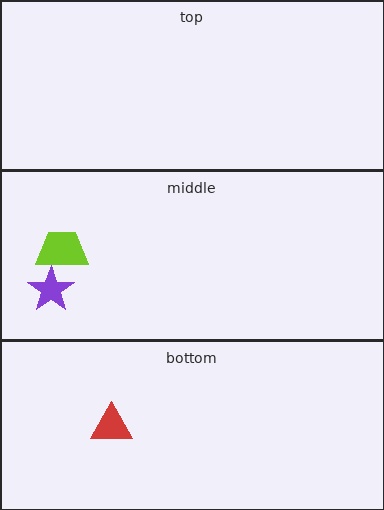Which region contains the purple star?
The middle region.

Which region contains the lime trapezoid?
The middle region.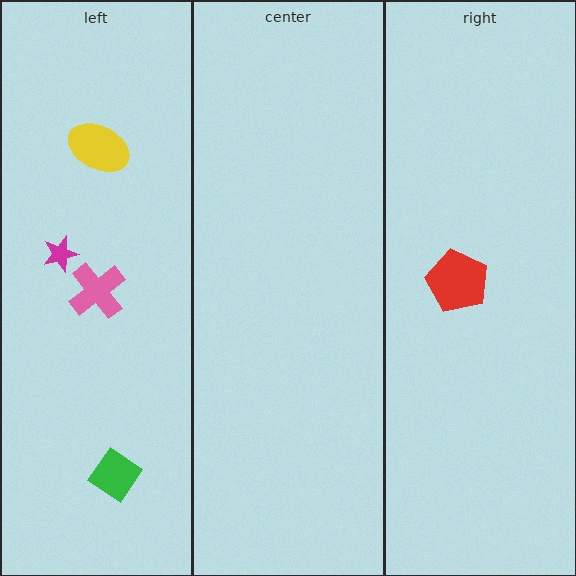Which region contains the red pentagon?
The right region.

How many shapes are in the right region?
1.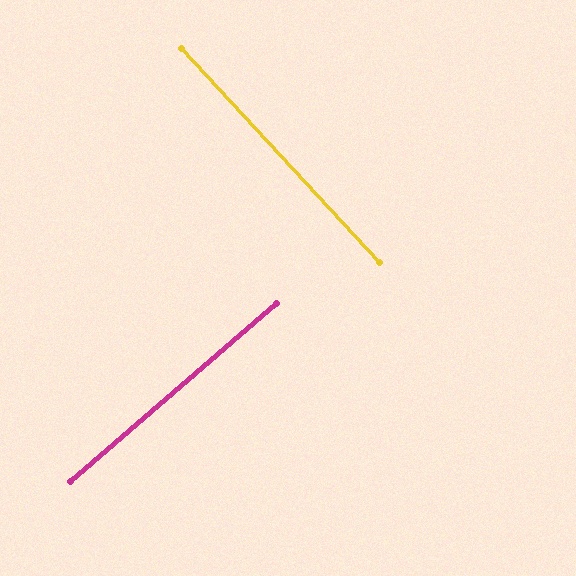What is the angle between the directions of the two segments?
Approximately 88 degrees.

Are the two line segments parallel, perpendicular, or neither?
Perpendicular — they meet at approximately 88°.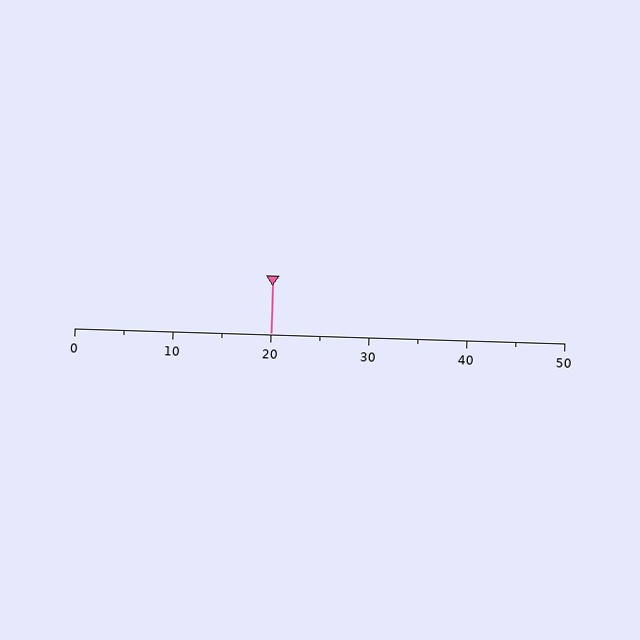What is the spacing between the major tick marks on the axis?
The major ticks are spaced 10 apart.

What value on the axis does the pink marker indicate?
The marker indicates approximately 20.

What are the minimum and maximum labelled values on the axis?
The axis runs from 0 to 50.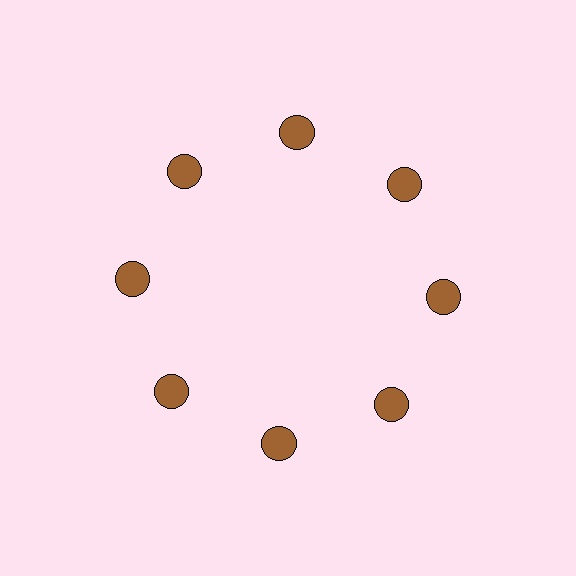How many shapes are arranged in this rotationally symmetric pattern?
There are 8 shapes, arranged in 8 groups of 1.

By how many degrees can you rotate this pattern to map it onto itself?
The pattern maps onto itself every 45 degrees of rotation.